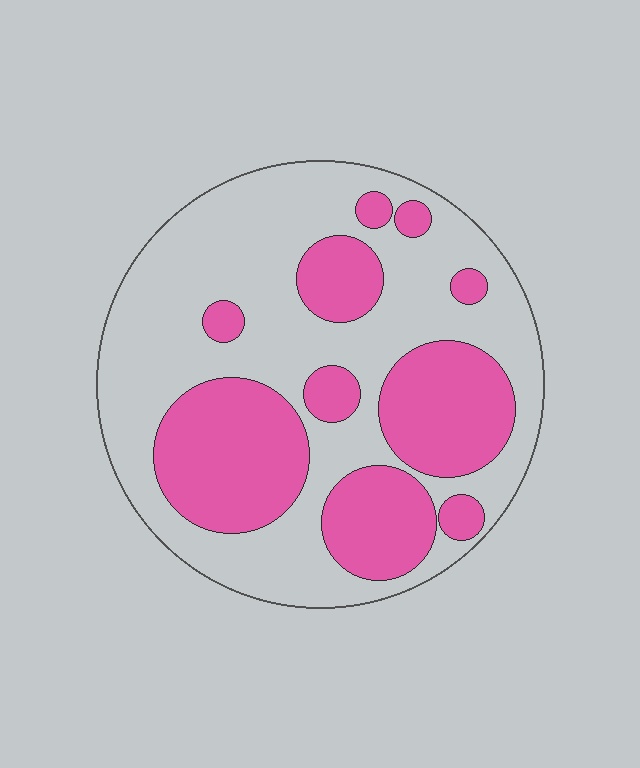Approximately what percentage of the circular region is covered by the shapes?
Approximately 40%.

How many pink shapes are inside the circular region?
10.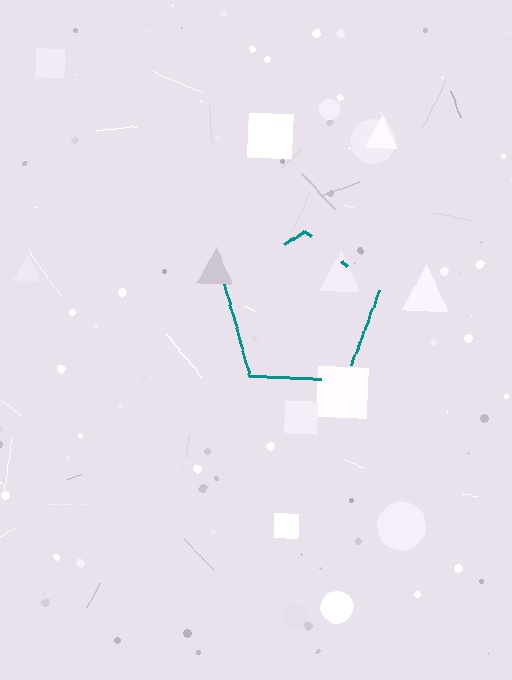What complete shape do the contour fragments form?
The contour fragments form a pentagon.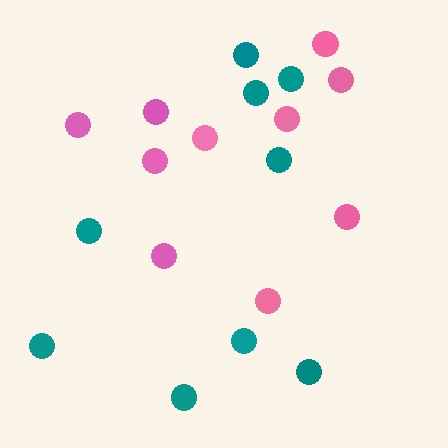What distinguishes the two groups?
There are 2 groups: one group of pink circles (10) and one group of teal circles (9).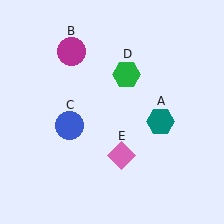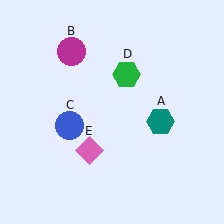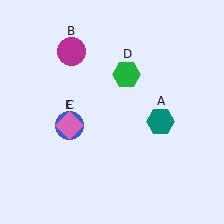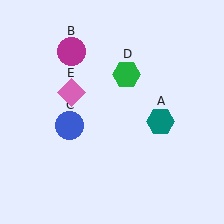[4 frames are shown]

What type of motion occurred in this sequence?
The pink diamond (object E) rotated clockwise around the center of the scene.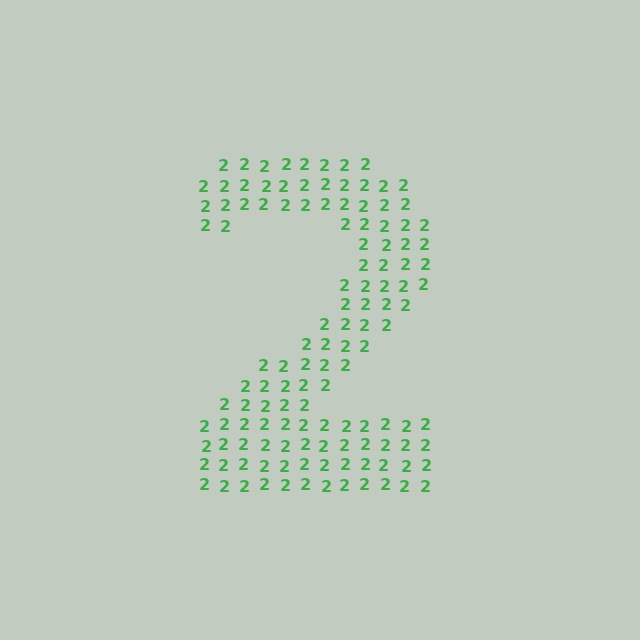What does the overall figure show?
The overall figure shows the digit 2.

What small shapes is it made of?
It is made of small digit 2's.